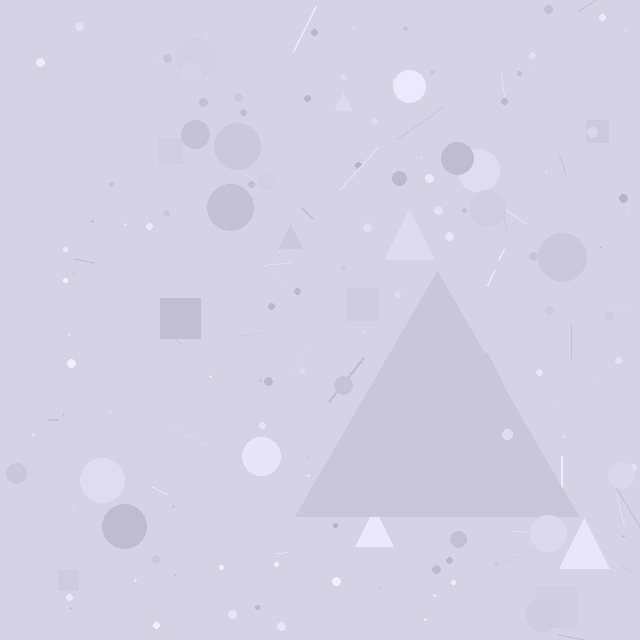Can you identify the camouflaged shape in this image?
The camouflaged shape is a triangle.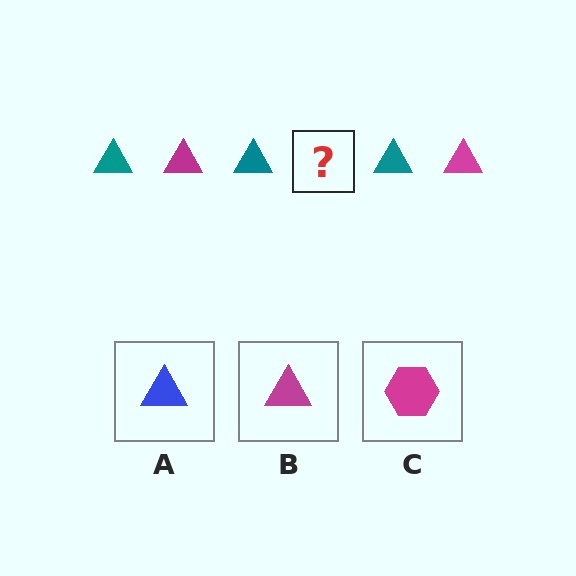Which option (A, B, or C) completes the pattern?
B.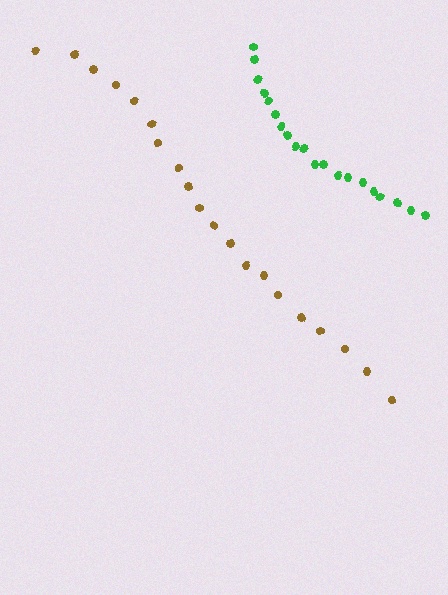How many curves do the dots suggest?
There are 2 distinct paths.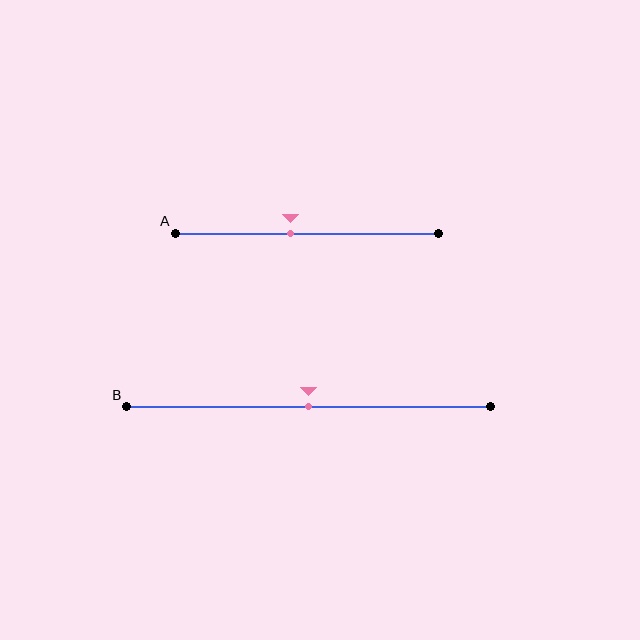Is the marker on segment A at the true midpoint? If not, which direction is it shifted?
No, the marker on segment A is shifted to the left by about 6% of the segment length.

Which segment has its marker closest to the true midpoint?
Segment B has its marker closest to the true midpoint.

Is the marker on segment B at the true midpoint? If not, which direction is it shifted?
Yes, the marker on segment B is at the true midpoint.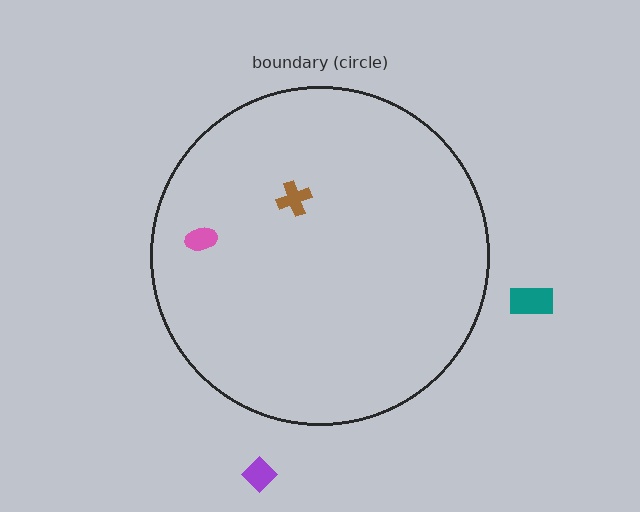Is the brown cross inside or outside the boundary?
Inside.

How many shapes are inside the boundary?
2 inside, 2 outside.